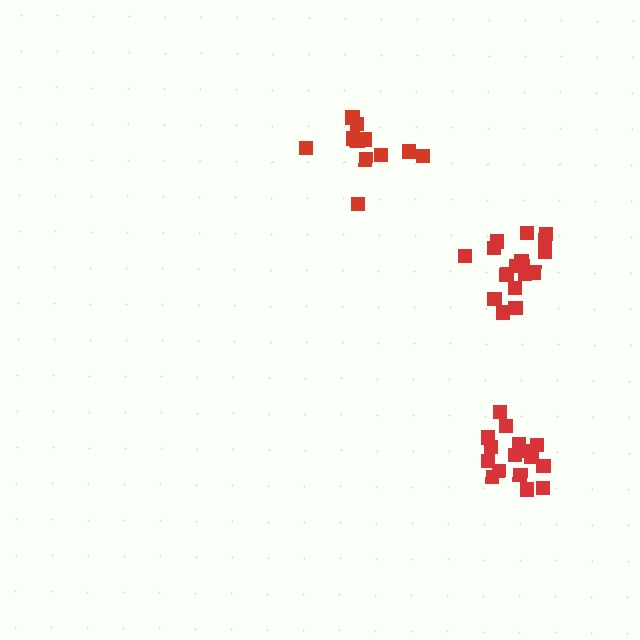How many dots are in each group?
Group 1: 17 dots, Group 2: 12 dots, Group 3: 17 dots (46 total).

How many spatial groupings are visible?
There are 3 spatial groupings.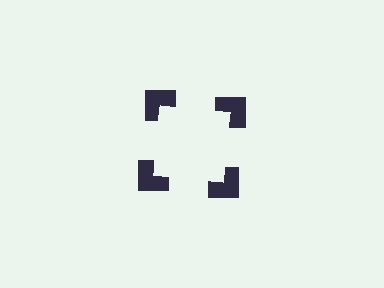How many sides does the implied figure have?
4 sides.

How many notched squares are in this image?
There are 4 — one at each vertex of the illusory square.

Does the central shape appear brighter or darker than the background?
It typically appears slightly brighter than the background, even though no actual brightness change is drawn.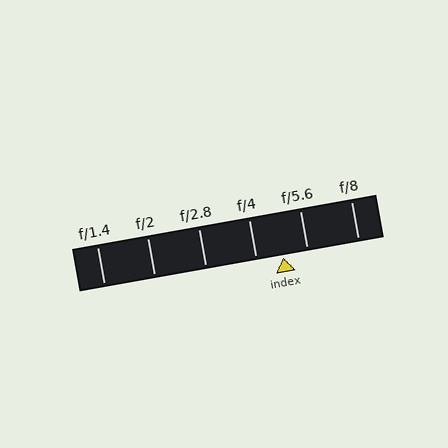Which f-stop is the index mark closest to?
The index mark is closest to f/5.6.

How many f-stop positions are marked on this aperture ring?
There are 6 f-stop positions marked.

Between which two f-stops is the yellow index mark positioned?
The index mark is between f/4 and f/5.6.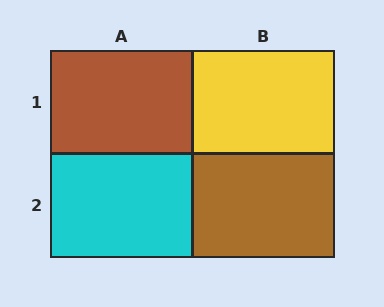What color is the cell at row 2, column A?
Cyan.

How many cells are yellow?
1 cell is yellow.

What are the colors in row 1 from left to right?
Brown, yellow.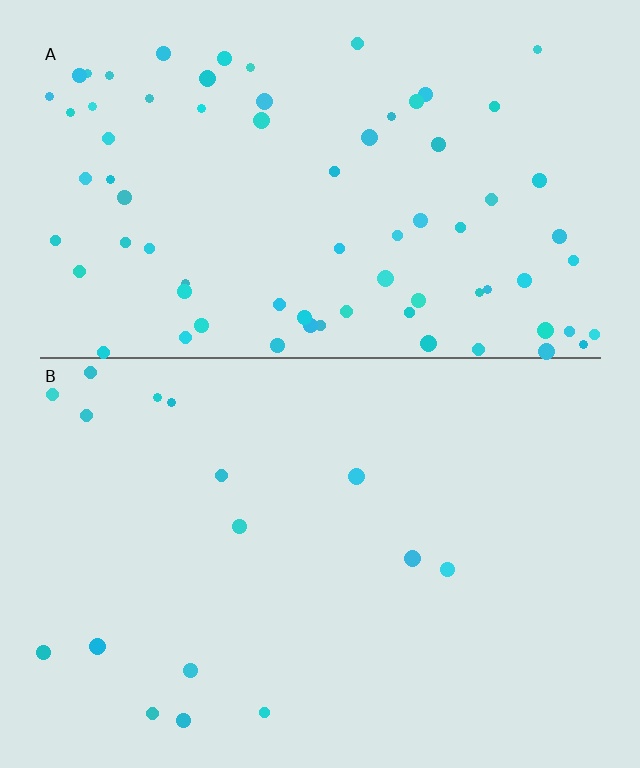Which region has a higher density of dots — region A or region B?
A (the top).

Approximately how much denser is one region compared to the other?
Approximately 4.6× — region A over region B.